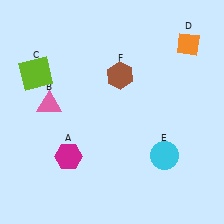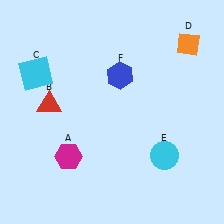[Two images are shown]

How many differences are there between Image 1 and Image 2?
There are 3 differences between the two images.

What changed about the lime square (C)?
In Image 1, C is lime. In Image 2, it changed to cyan.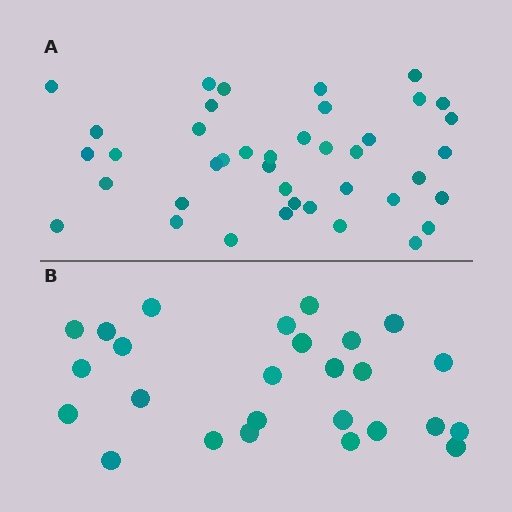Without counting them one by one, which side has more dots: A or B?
Region A (the top region) has more dots.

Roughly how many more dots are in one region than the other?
Region A has approximately 15 more dots than region B.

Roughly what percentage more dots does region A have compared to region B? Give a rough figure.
About 55% more.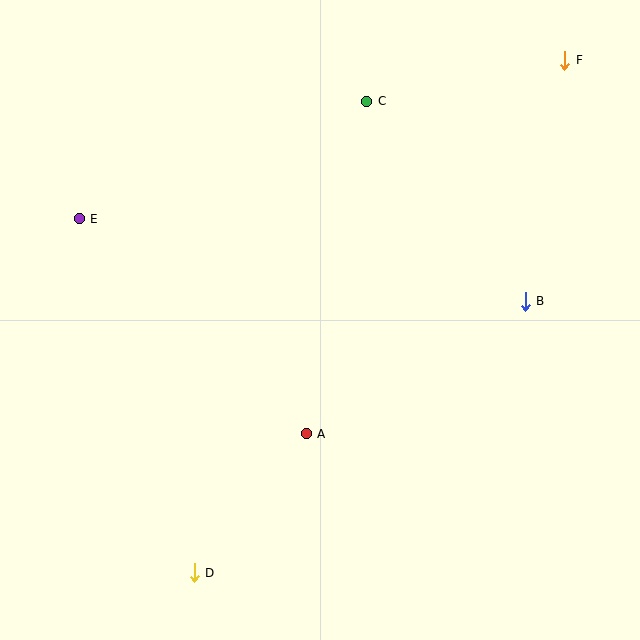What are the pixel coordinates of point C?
Point C is at (367, 101).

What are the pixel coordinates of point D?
Point D is at (194, 573).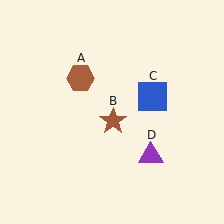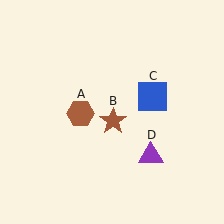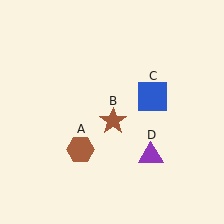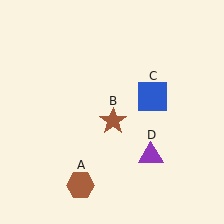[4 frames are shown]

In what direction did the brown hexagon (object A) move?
The brown hexagon (object A) moved down.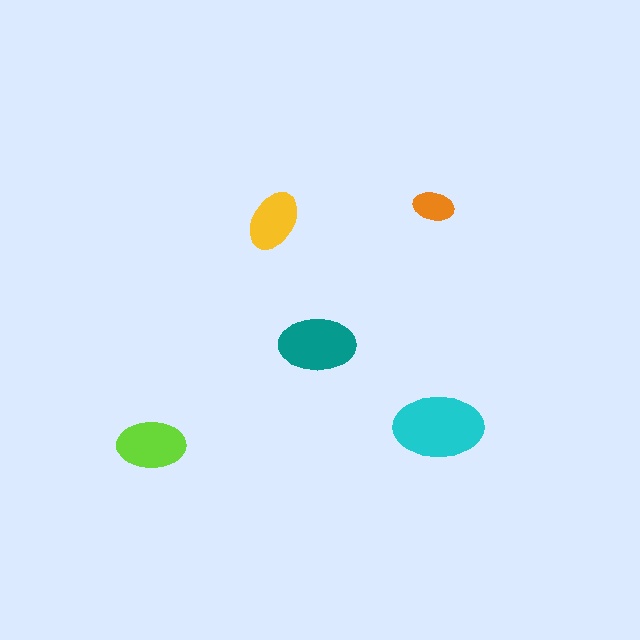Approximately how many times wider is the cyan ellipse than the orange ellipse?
About 2 times wider.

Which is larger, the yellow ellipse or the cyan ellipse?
The cyan one.